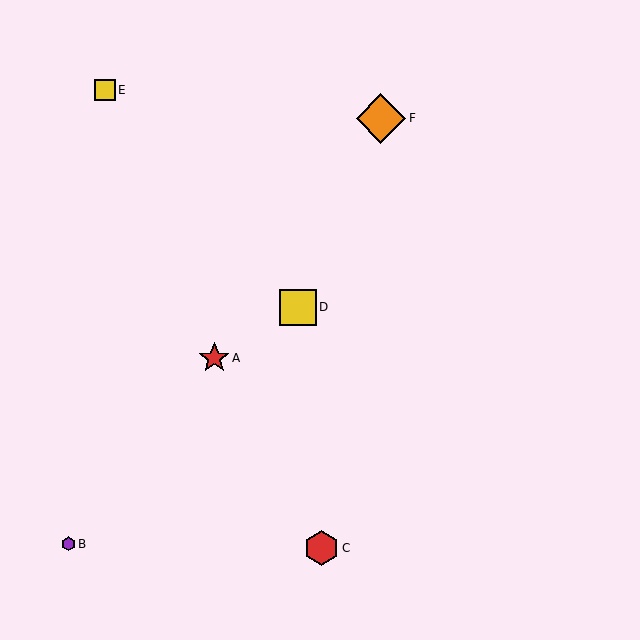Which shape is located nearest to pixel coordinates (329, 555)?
The red hexagon (labeled C) at (322, 548) is nearest to that location.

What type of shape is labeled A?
Shape A is a red star.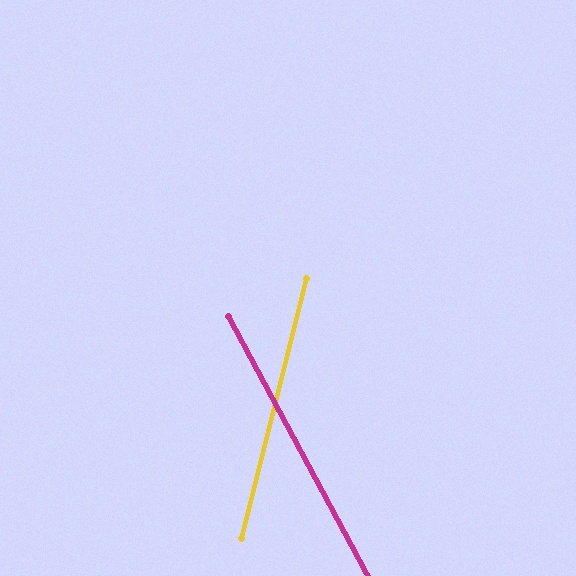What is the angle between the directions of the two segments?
Approximately 42 degrees.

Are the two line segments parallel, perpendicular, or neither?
Neither parallel nor perpendicular — they differ by about 42°.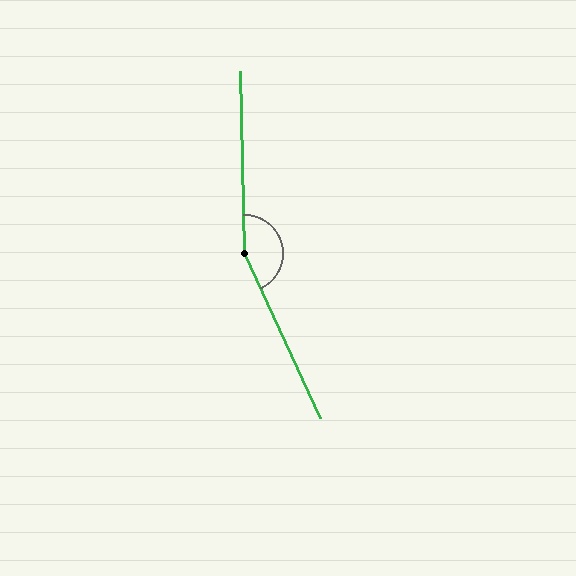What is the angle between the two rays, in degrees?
Approximately 157 degrees.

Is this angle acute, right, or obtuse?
It is obtuse.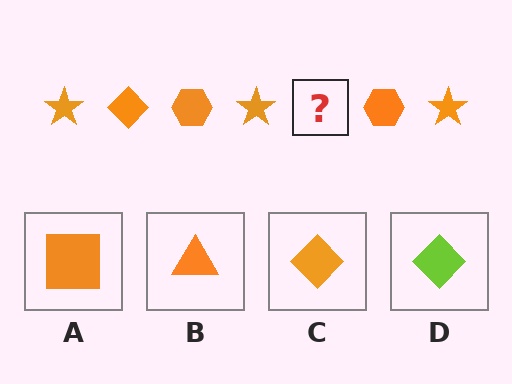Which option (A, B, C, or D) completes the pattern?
C.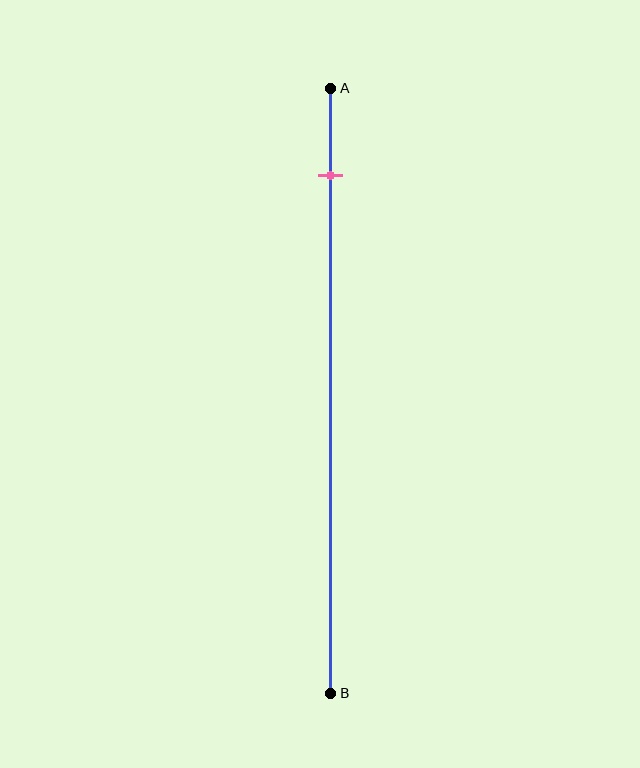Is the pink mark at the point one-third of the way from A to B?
No, the mark is at about 15% from A, not at the 33% one-third point.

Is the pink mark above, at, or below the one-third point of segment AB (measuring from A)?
The pink mark is above the one-third point of segment AB.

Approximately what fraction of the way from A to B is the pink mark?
The pink mark is approximately 15% of the way from A to B.